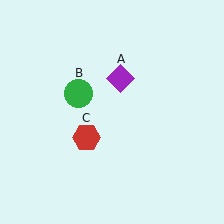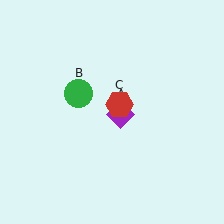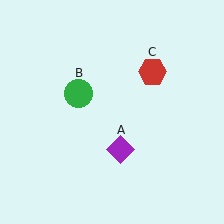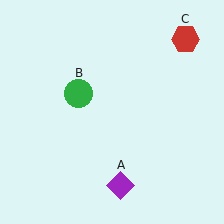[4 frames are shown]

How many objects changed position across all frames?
2 objects changed position: purple diamond (object A), red hexagon (object C).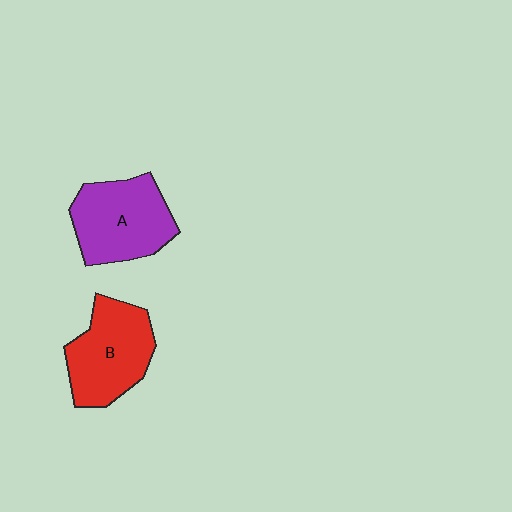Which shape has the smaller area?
Shape B (red).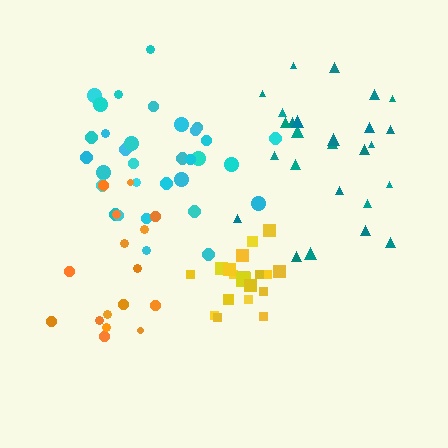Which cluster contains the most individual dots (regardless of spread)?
Cyan (32).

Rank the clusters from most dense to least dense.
yellow, cyan, teal, orange.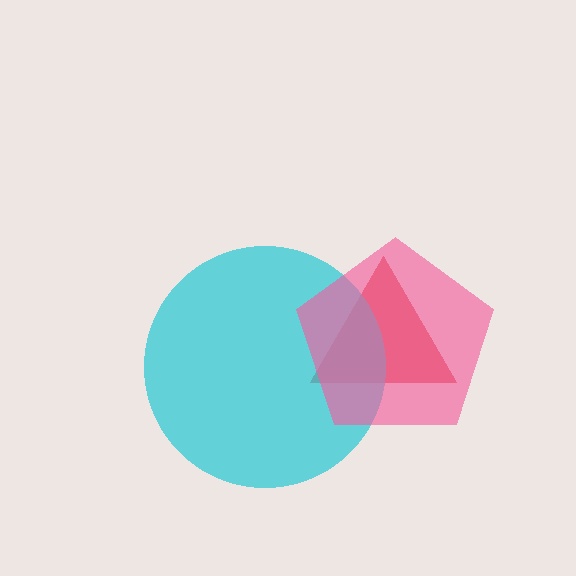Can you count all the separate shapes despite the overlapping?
Yes, there are 3 separate shapes.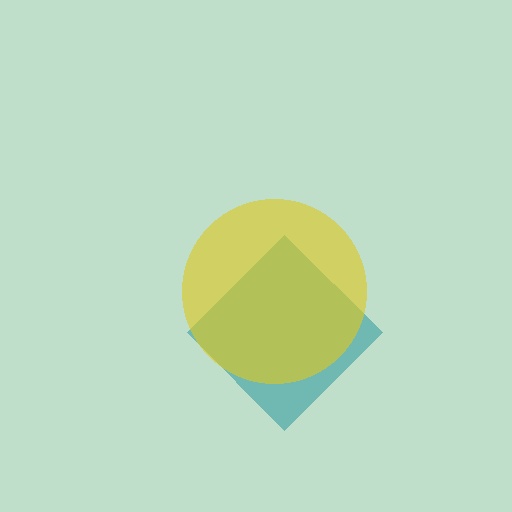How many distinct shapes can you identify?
There are 2 distinct shapes: a teal diamond, a yellow circle.